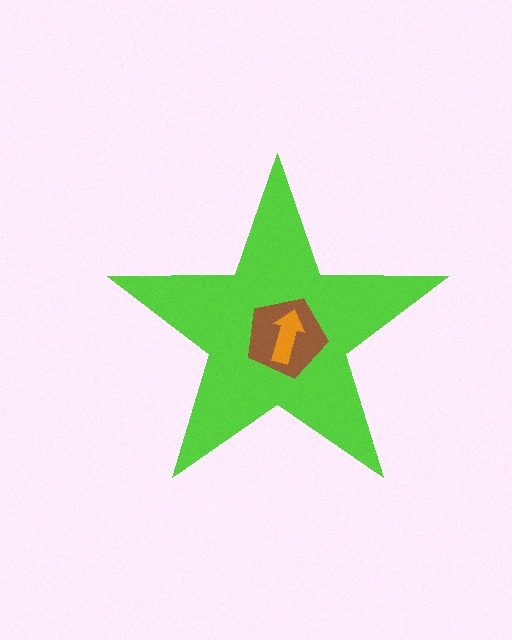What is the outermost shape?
The lime star.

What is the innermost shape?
The orange arrow.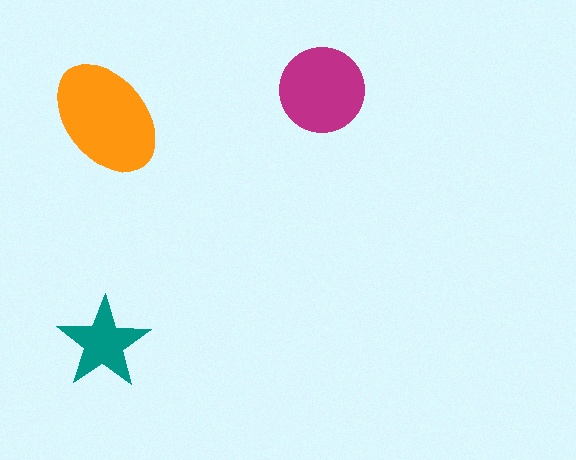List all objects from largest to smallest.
The orange ellipse, the magenta circle, the teal star.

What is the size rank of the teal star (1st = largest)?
3rd.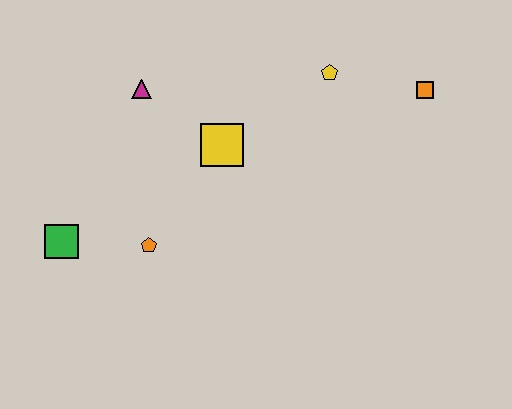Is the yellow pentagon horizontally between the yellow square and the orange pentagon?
No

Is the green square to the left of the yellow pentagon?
Yes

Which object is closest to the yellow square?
The magenta triangle is closest to the yellow square.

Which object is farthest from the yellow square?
The orange square is farthest from the yellow square.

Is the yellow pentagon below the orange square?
No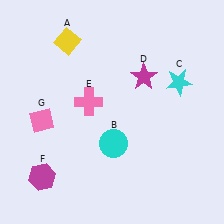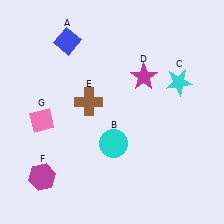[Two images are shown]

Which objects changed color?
A changed from yellow to blue. E changed from pink to brown.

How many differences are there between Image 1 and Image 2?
There are 2 differences between the two images.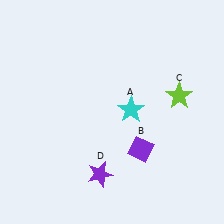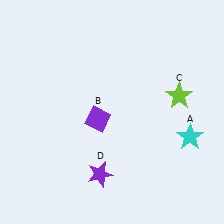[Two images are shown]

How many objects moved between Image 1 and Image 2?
2 objects moved between the two images.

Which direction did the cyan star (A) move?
The cyan star (A) moved right.